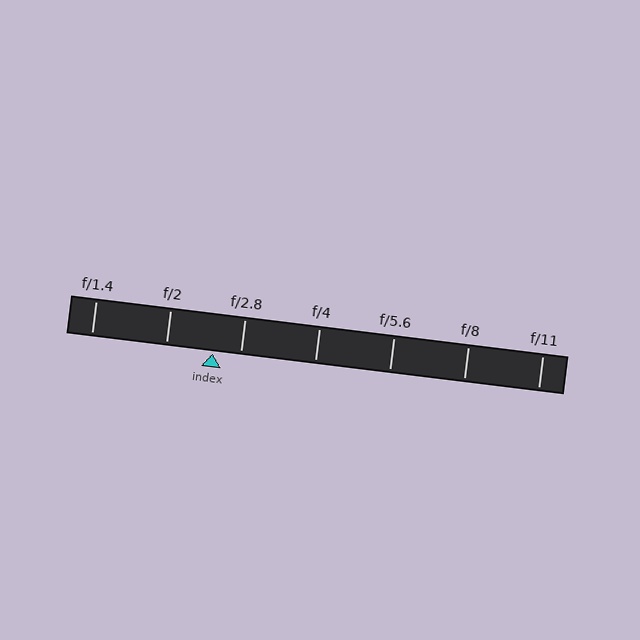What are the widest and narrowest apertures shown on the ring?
The widest aperture shown is f/1.4 and the narrowest is f/11.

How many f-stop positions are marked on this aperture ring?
There are 7 f-stop positions marked.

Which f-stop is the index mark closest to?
The index mark is closest to f/2.8.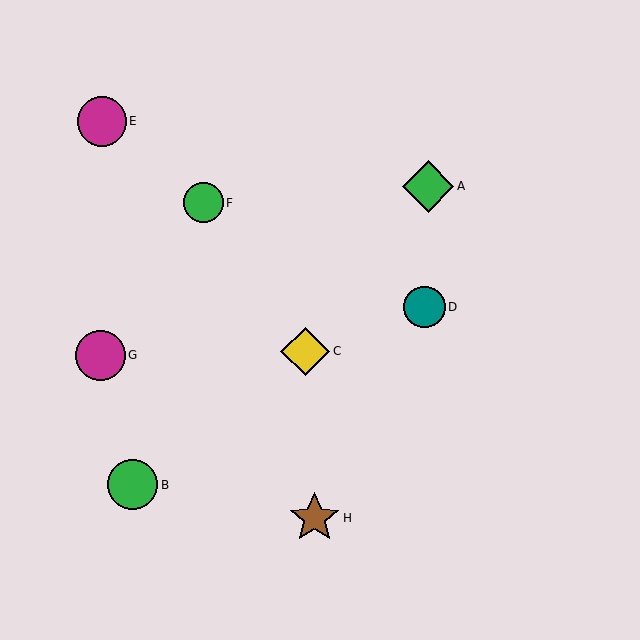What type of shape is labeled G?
Shape G is a magenta circle.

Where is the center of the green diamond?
The center of the green diamond is at (428, 186).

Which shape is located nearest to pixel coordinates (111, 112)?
The magenta circle (labeled E) at (102, 121) is nearest to that location.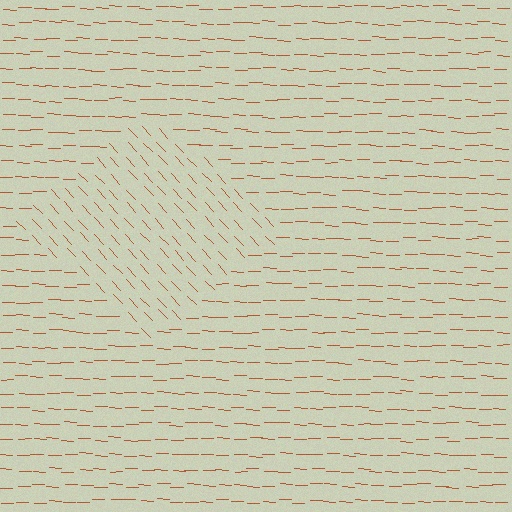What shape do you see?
I see a diamond.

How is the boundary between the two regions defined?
The boundary is defined purely by a change in line orientation (approximately 45 degrees difference). All lines are the same color and thickness.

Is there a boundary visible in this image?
Yes, there is a texture boundary formed by a change in line orientation.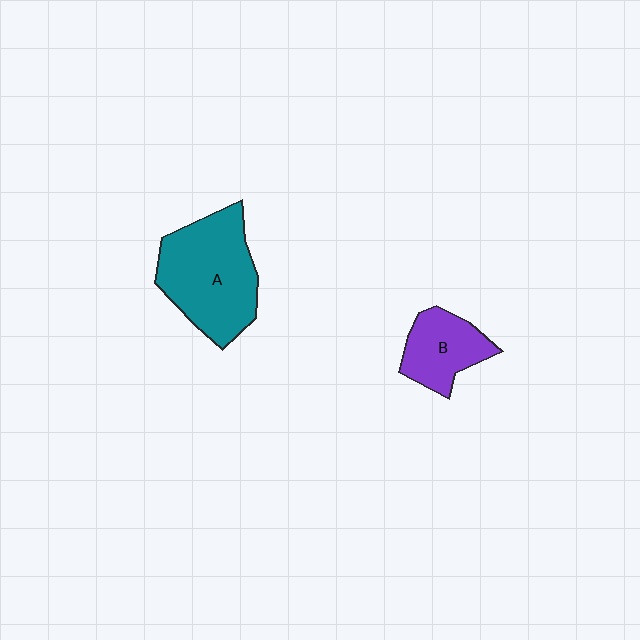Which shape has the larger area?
Shape A (teal).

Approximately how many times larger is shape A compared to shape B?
Approximately 1.9 times.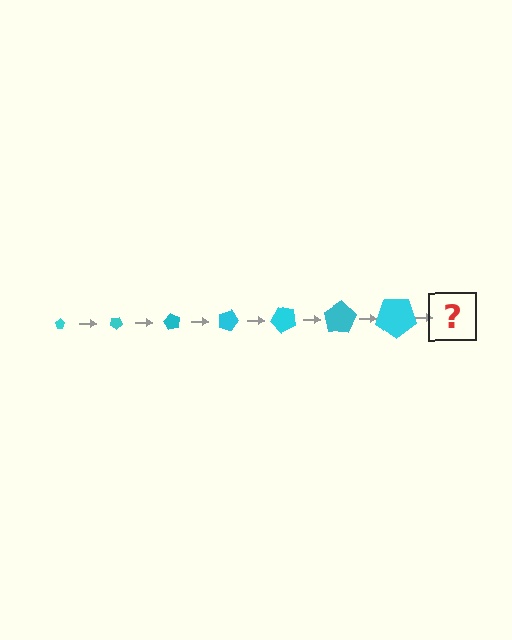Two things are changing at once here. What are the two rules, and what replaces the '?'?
The two rules are that the pentagon grows larger each step and it rotates 30 degrees each step. The '?' should be a pentagon, larger than the previous one and rotated 210 degrees from the start.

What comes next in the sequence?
The next element should be a pentagon, larger than the previous one and rotated 210 degrees from the start.